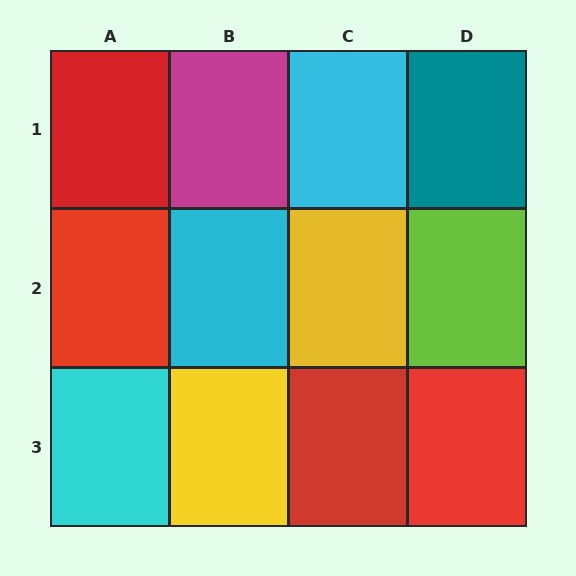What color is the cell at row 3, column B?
Yellow.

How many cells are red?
4 cells are red.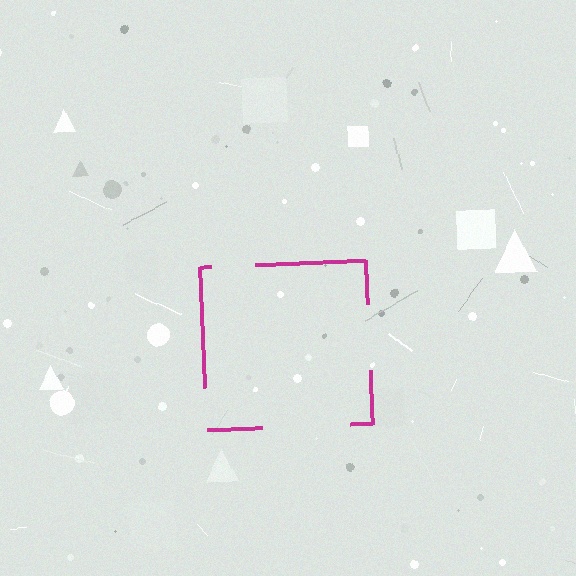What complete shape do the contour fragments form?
The contour fragments form a square.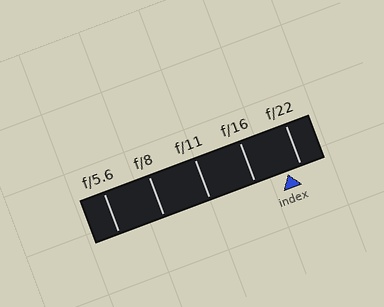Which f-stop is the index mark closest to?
The index mark is closest to f/22.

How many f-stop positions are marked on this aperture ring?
There are 5 f-stop positions marked.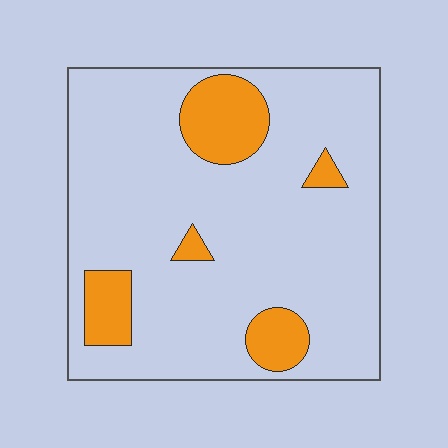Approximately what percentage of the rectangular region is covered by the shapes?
Approximately 15%.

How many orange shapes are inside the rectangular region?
5.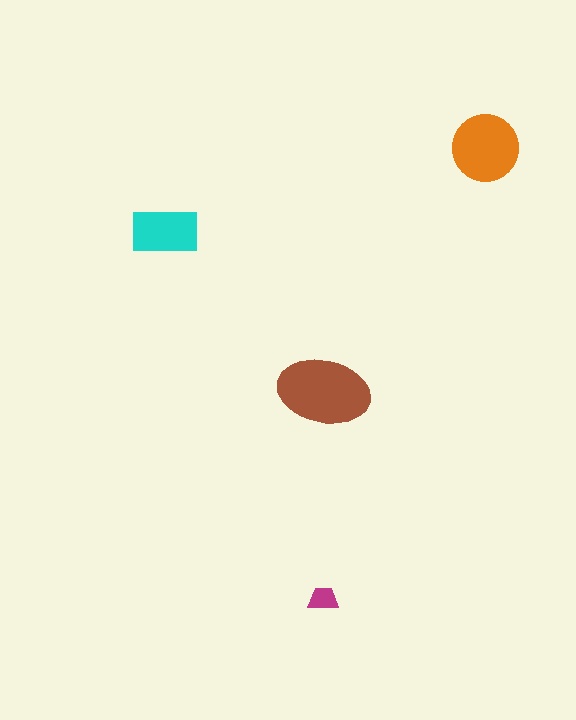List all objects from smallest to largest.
The magenta trapezoid, the cyan rectangle, the orange circle, the brown ellipse.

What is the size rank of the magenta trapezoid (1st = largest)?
4th.